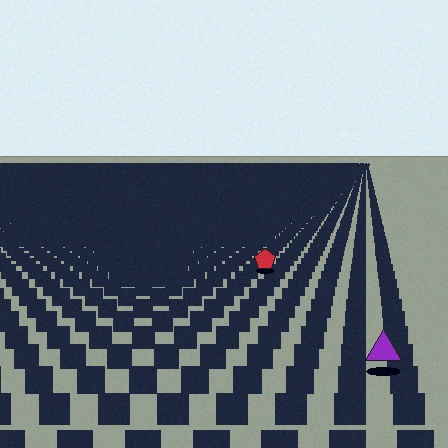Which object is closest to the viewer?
The purple triangle is closest. The texture marks near it are larger and more spread out.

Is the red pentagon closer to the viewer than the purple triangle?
No. The purple triangle is closer — you can tell from the texture gradient: the ground texture is coarser near it.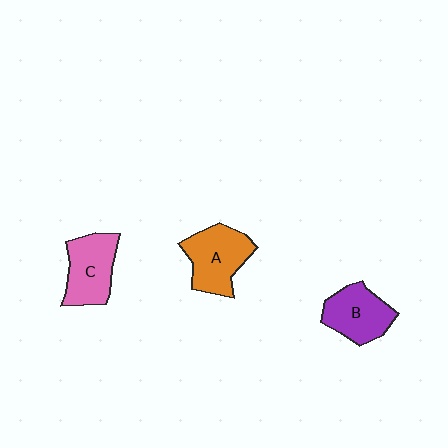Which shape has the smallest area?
Shape B (purple).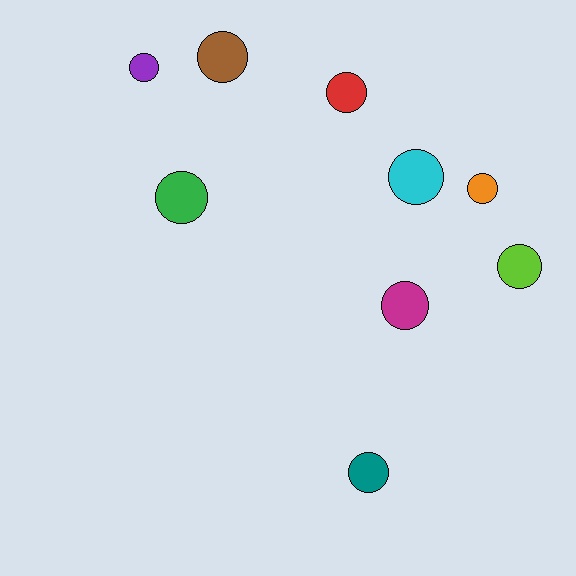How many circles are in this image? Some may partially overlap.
There are 9 circles.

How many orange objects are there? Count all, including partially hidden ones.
There is 1 orange object.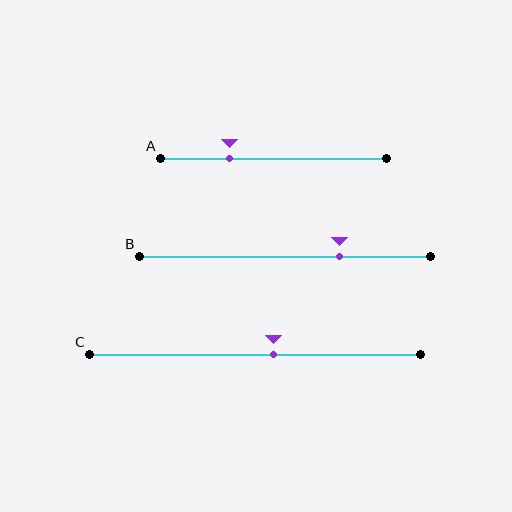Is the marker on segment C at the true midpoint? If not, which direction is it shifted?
No, the marker on segment C is shifted to the right by about 6% of the segment length.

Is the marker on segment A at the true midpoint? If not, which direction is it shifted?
No, the marker on segment A is shifted to the left by about 20% of the segment length.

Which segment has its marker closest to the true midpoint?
Segment C has its marker closest to the true midpoint.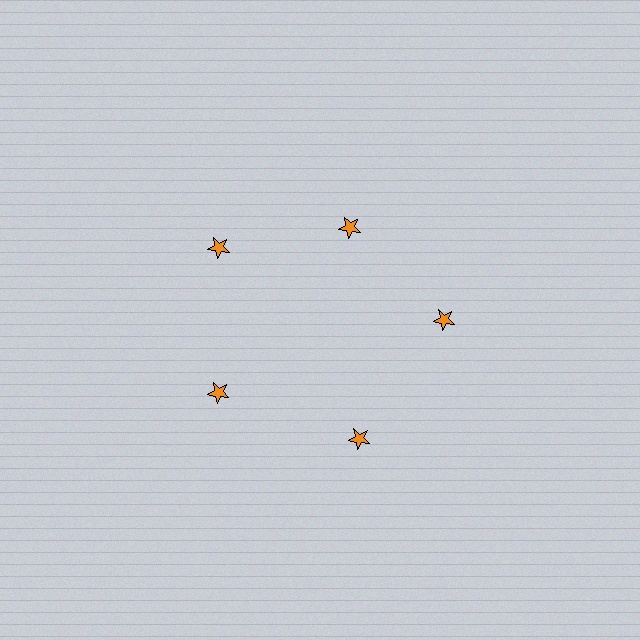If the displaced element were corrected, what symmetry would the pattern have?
It would have 5-fold rotational symmetry — the pattern would map onto itself every 72 degrees.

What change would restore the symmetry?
The symmetry would be restored by moving it outward, back onto the ring so that all 5 stars sit at equal angles and equal distance from the center.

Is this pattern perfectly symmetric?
No. The 5 orange stars are arranged in a ring, but one element near the 1 o'clock position is pulled inward toward the center, breaking the 5-fold rotational symmetry.